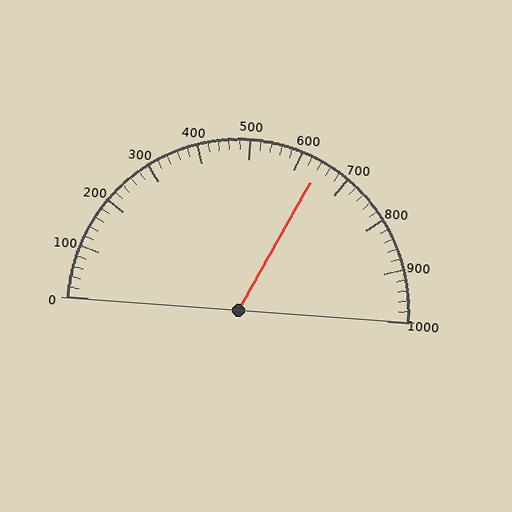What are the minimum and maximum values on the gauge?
The gauge ranges from 0 to 1000.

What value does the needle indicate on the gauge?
The needle indicates approximately 640.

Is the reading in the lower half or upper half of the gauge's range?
The reading is in the upper half of the range (0 to 1000).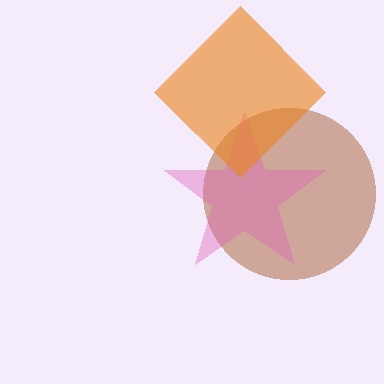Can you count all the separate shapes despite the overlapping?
Yes, there are 3 separate shapes.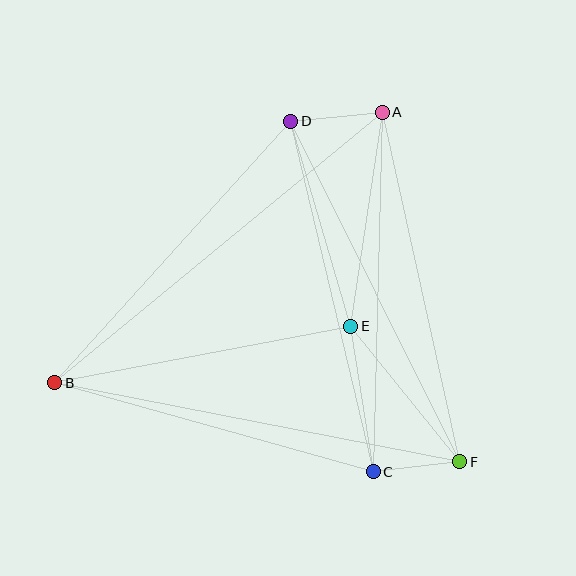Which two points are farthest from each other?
Points A and B are farthest from each other.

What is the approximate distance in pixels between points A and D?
The distance between A and D is approximately 92 pixels.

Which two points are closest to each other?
Points C and F are closest to each other.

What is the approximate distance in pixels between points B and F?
The distance between B and F is approximately 413 pixels.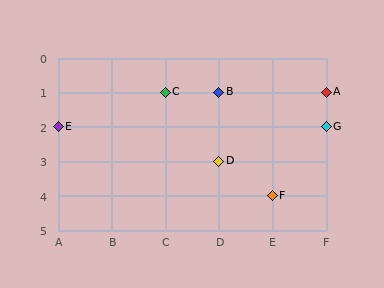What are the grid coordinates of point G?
Point G is at grid coordinates (F, 2).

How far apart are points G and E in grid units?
Points G and E are 5 columns apart.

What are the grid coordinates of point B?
Point B is at grid coordinates (D, 1).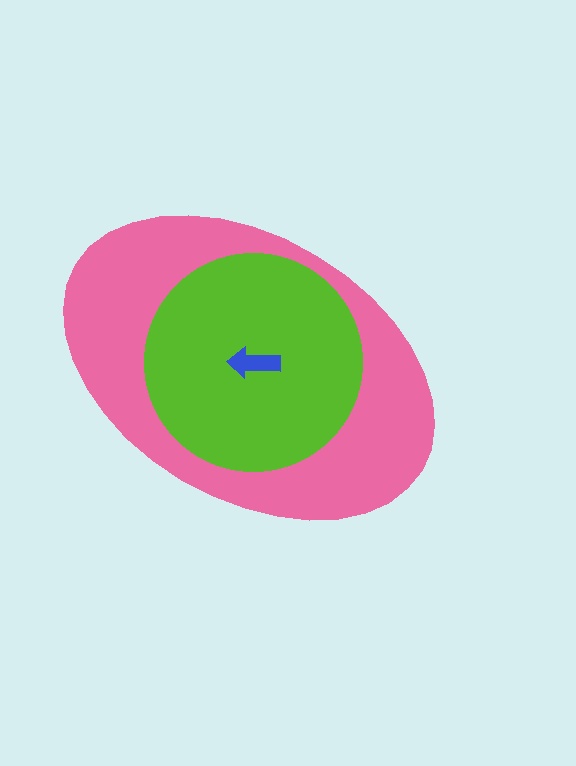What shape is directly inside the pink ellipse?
The lime circle.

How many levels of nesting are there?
3.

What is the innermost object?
The blue arrow.